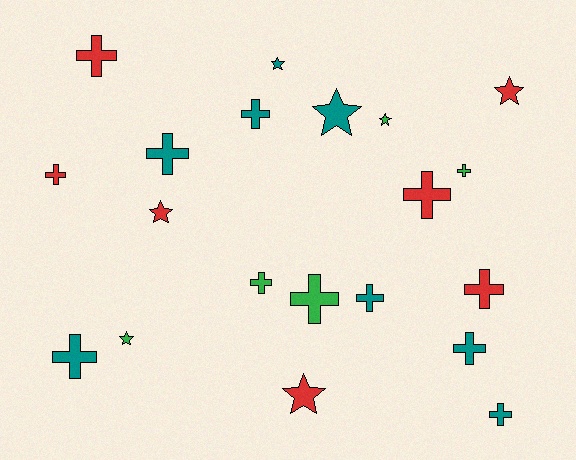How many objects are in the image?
There are 20 objects.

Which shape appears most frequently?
Cross, with 13 objects.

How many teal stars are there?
There are 2 teal stars.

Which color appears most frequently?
Teal, with 8 objects.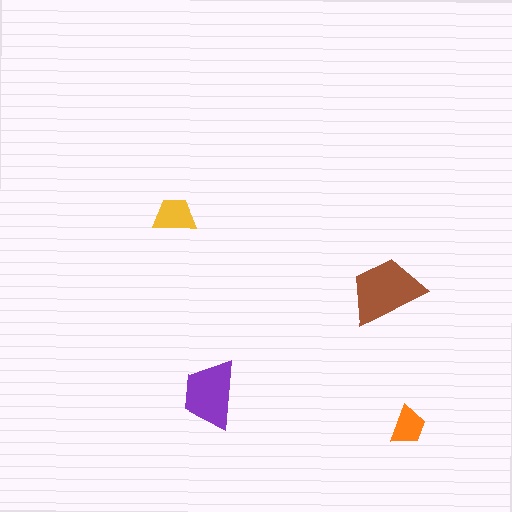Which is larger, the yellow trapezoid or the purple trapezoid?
The purple one.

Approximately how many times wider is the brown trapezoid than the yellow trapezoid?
About 1.5 times wider.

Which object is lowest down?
The orange trapezoid is bottommost.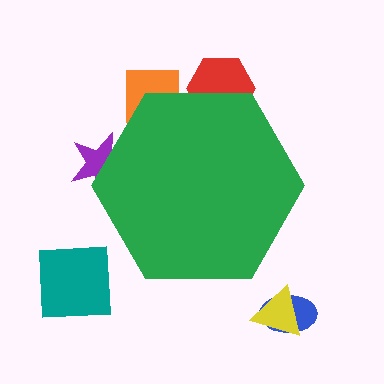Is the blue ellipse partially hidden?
No, the blue ellipse is fully visible.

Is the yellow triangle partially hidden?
No, the yellow triangle is fully visible.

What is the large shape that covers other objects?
A green hexagon.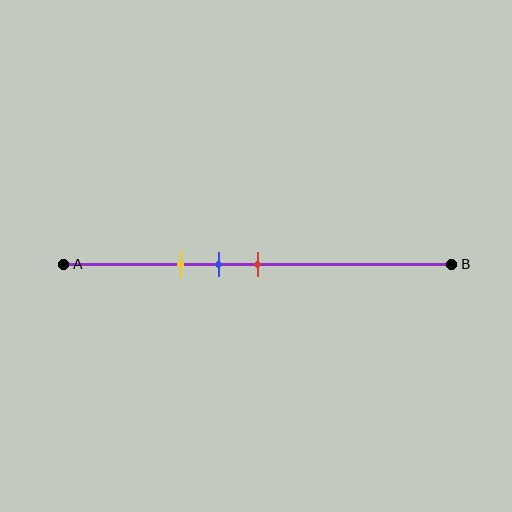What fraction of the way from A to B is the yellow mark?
The yellow mark is approximately 30% (0.3) of the way from A to B.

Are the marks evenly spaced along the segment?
Yes, the marks are approximately evenly spaced.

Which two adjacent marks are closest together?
The blue and red marks are the closest adjacent pair.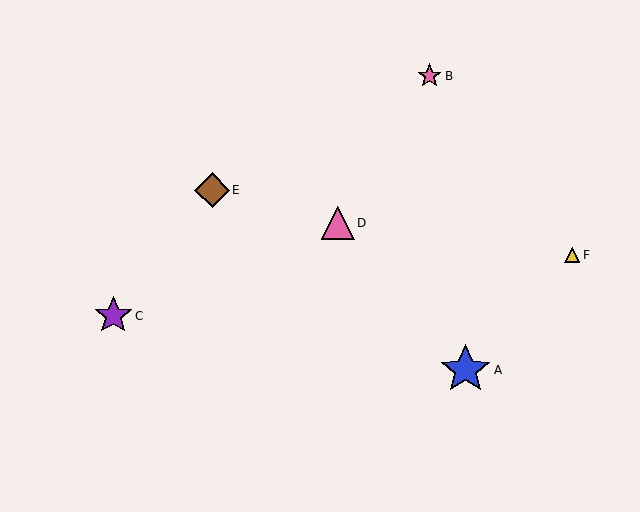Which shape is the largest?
The blue star (labeled A) is the largest.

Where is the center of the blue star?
The center of the blue star is at (466, 370).